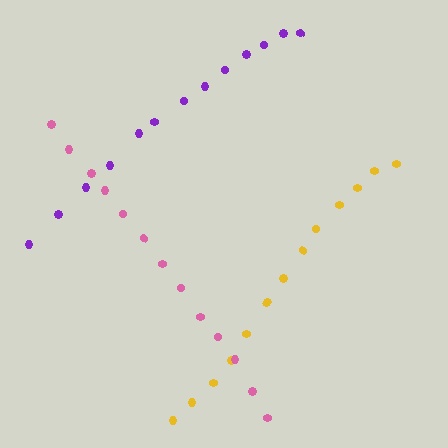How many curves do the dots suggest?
There are 3 distinct paths.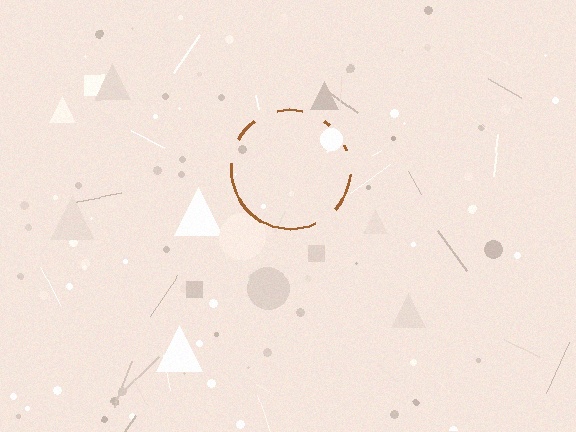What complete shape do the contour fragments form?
The contour fragments form a circle.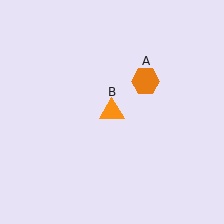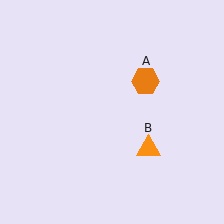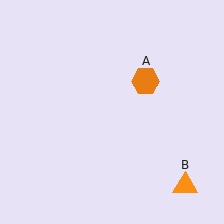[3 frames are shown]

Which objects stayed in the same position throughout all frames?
Orange hexagon (object A) remained stationary.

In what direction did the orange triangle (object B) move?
The orange triangle (object B) moved down and to the right.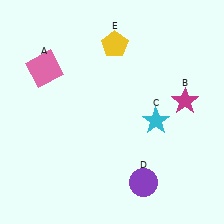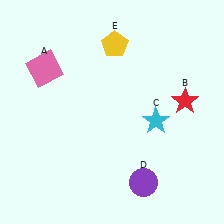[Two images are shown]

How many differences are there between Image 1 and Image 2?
There is 1 difference between the two images.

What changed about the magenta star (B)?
In Image 1, B is magenta. In Image 2, it changed to red.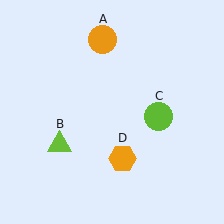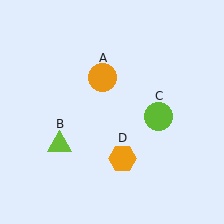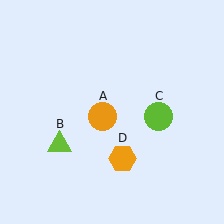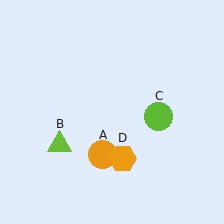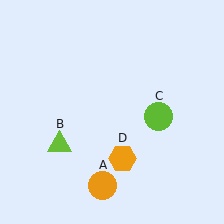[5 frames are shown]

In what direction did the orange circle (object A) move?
The orange circle (object A) moved down.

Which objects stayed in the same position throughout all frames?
Lime triangle (object B) and lime circle (object C) and orange hexagon (object D) remained stationary.